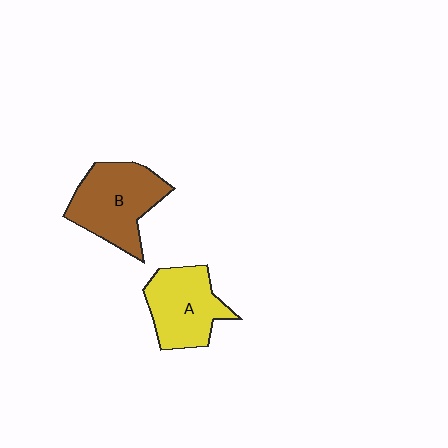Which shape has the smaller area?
Shape A (yellow).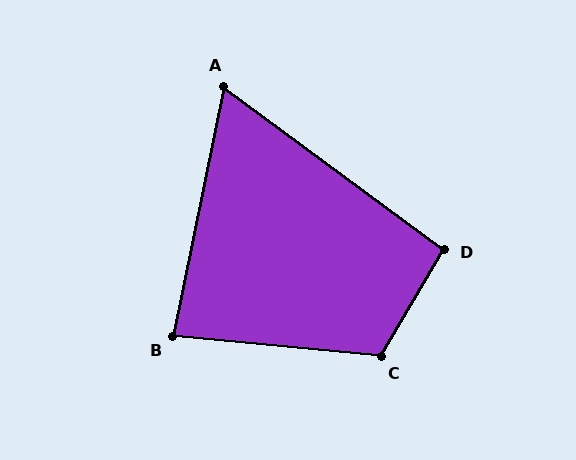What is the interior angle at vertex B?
Approximately 84 degrees (acute).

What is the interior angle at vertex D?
Approximately 96 degrees (obtuse).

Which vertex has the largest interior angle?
C, at approximately 115 degrees.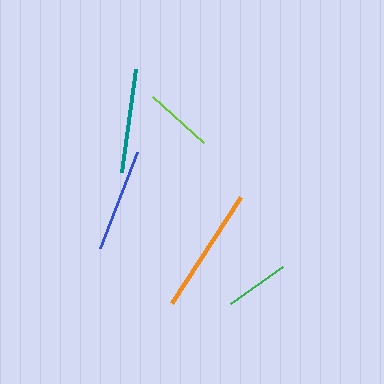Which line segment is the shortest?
The green line is the shortest at approximately 64 pixels.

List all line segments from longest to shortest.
From longest to shortest: orange, teal, blue, lime, green.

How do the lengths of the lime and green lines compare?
The lime and green lines are approximately the same length.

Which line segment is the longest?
The orange line is the longest at approximately 126 pixels.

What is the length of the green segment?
The green segment is approximately 64 pixels long.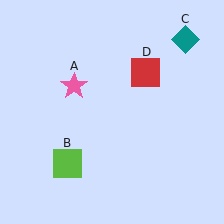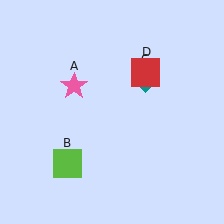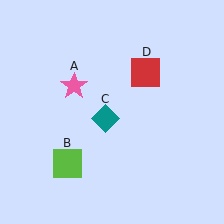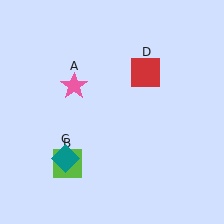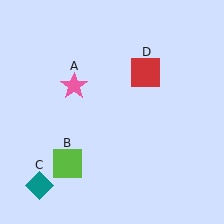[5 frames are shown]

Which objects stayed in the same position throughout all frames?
Pink star (object A) and lime square (object B) and red square (object D) remained stationary.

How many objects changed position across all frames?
1 object changed position: teal diamond (object C).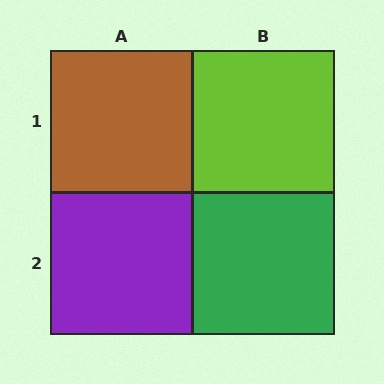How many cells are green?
1 cell is green.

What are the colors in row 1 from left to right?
Brown, lime.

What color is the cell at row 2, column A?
Purple.